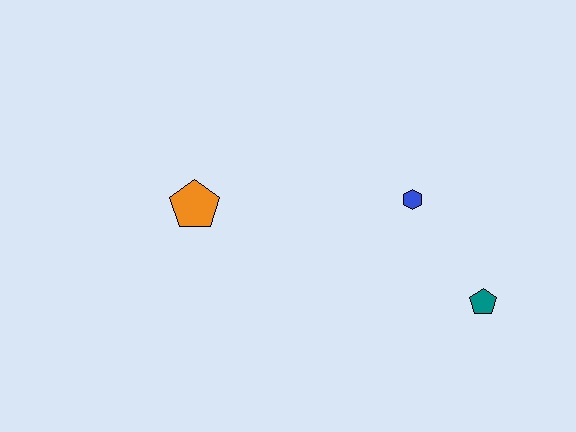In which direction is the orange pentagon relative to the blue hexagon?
The orange pentagon is to the left of the blue hexagon.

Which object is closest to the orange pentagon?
The blue hexagon is closest to the orange pentagon.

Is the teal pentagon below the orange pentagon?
Yes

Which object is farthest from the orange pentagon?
The teal pentagon is farthest from the orange pentagon.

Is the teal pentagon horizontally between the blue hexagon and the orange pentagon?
No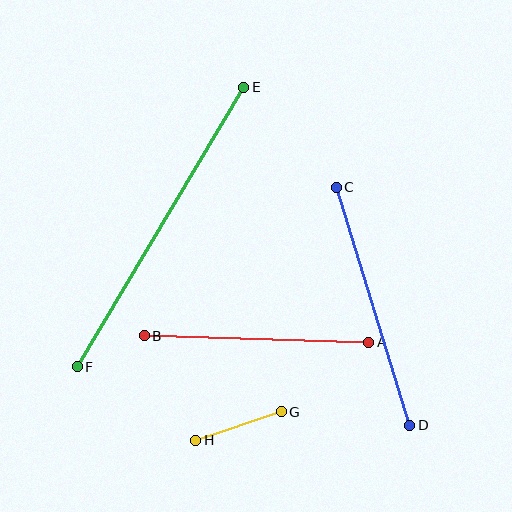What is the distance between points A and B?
The distance is approximately 224 pixels.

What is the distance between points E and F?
The distance is approximately 326 pixels.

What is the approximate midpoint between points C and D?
The midpoint is at approximately (373, 306) pixels.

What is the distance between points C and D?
The distance is approximately 249 pixels.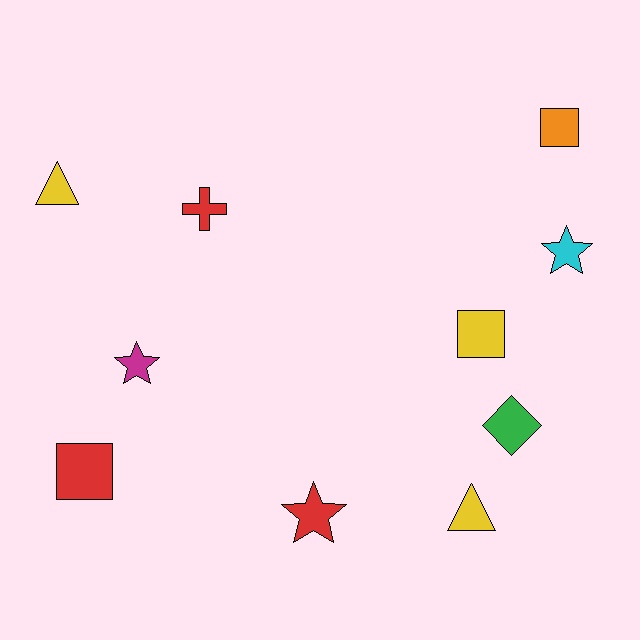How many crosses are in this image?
There is 1 cross.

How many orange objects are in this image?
There is 1 orange object.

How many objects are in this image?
There are 10 objects.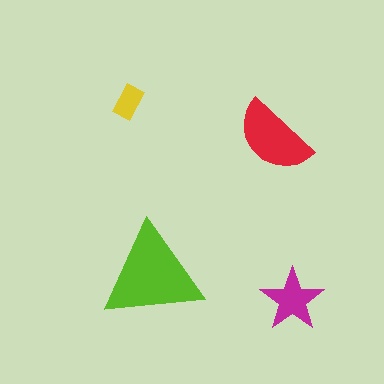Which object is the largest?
The lime triangle.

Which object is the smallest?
The yellow rectangle.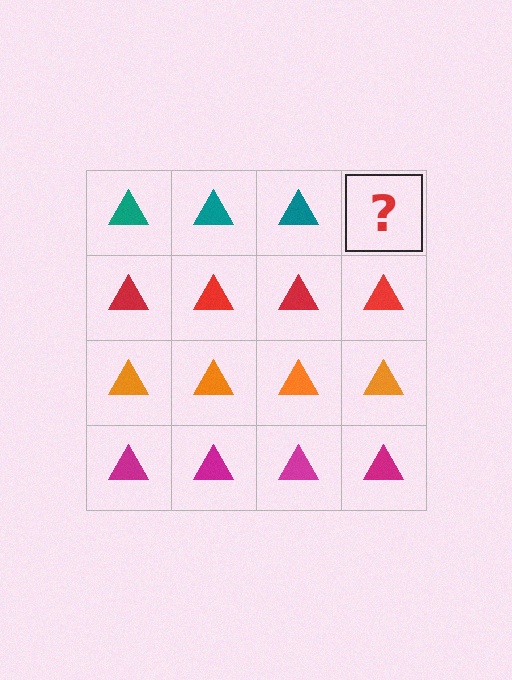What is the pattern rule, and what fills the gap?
The rule is that each row has a consistent color. The gap should be filled with a teal triangle.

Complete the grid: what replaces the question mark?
The question mark should be replaced with a teal triangle.